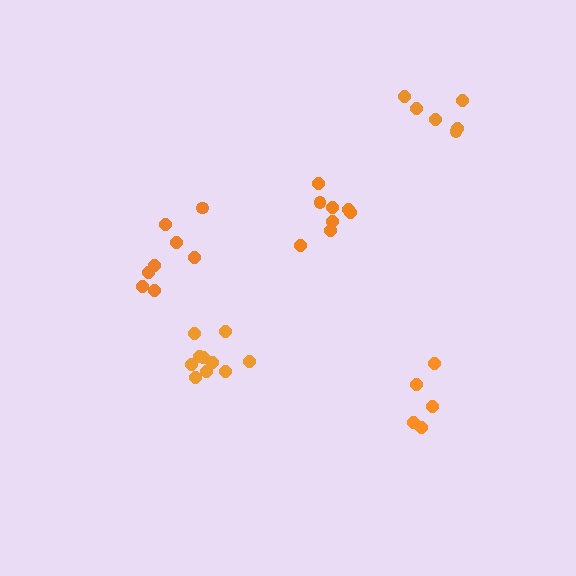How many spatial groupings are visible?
There are 5 spatial groupings.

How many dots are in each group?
Group 1: 8 dots, Group 2: 8 dots, Group 3: 10 dots, Group 4: 5 dots, Group 5: 6 dots (37 total).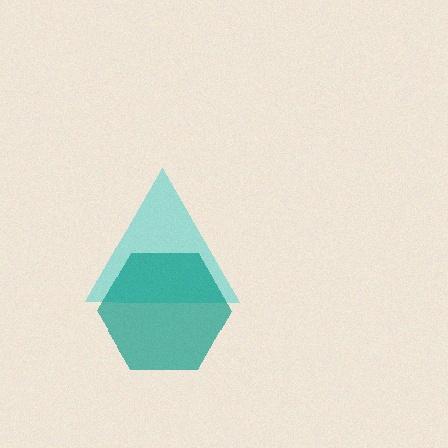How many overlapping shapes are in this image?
There are 2 overlapping shapes in the image.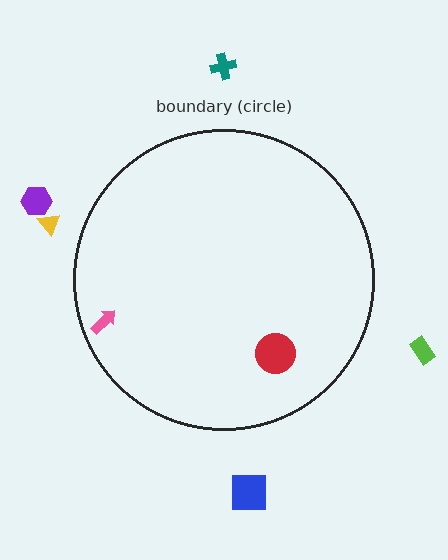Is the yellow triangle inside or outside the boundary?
Outside.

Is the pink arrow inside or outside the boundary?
Inside.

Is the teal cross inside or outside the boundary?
Outside.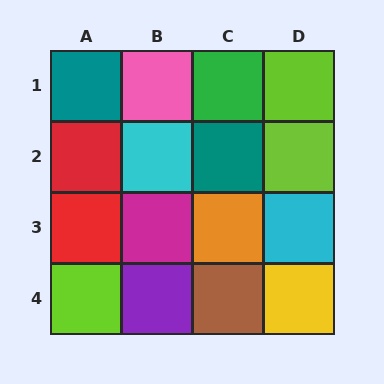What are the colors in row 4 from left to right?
Lime, purple, brown, yellow.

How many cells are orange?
1 cell is orange.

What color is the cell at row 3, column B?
Magenta.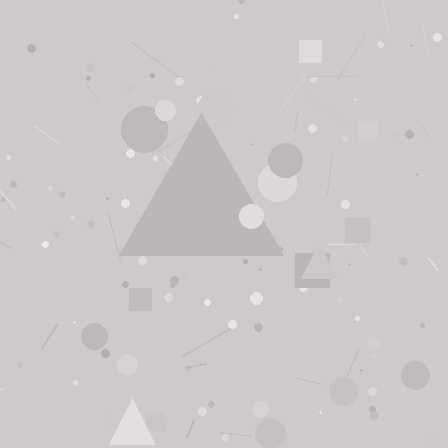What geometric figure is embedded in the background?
A triangle is embedded in the background.